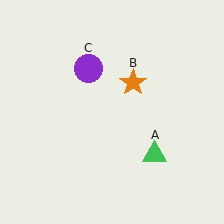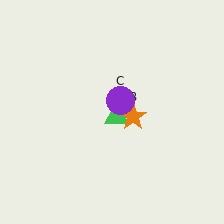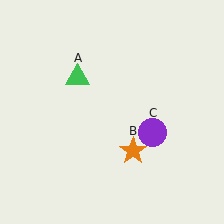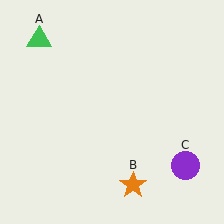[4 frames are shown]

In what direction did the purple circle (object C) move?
The purple circle (object C) moved down and to the right.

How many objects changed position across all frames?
3 objects changed position: green triangle (object A), orange star (object B), purple circle (object C).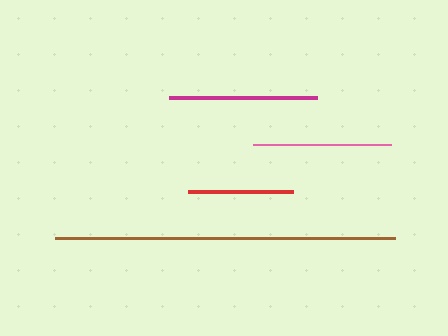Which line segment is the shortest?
The red line is the shortest at approximately 105 pixels.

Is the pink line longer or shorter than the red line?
The pink line is longer than the red line.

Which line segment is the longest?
The brown line is the longest at approximately 340 pixels.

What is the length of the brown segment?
The brown segment is approximately 340 pixels long.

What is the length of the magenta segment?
The magenta segment is approximately 148 pixels long.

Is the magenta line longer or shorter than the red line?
The magenta line is longer than the red line.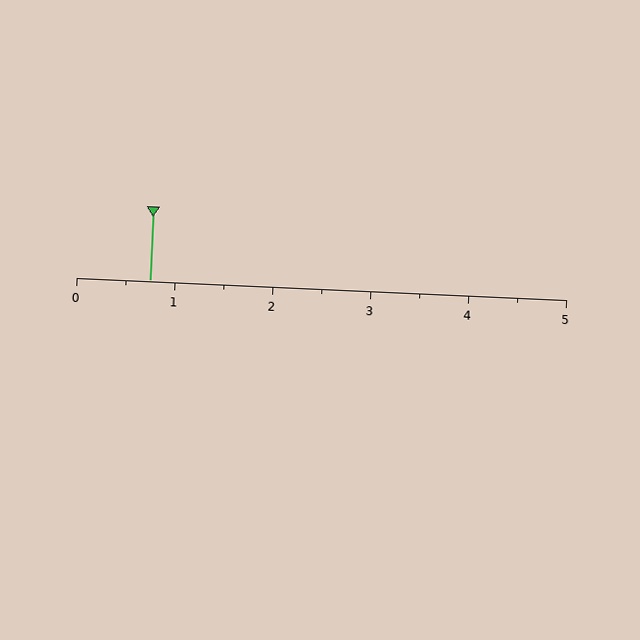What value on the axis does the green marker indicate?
The marker indicates approximately 0.8.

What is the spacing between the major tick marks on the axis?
The major ticks are spaced 1 apart.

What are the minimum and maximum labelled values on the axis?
The axis runs from 0 to 5.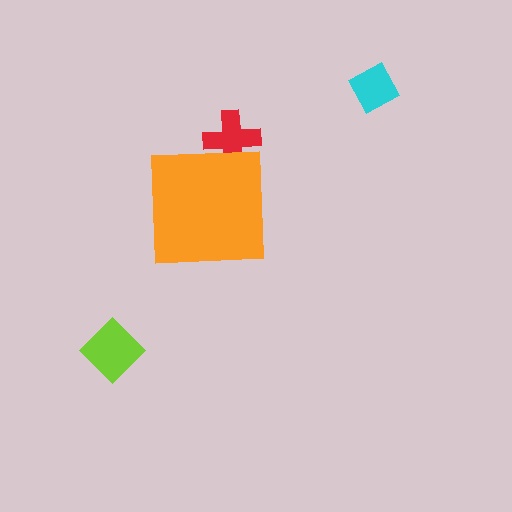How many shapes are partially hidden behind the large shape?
1 shape is partially hidden.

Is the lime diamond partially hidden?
No, the lime diamond is fully visible.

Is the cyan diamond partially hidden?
No, the cyan diamond is fully visible.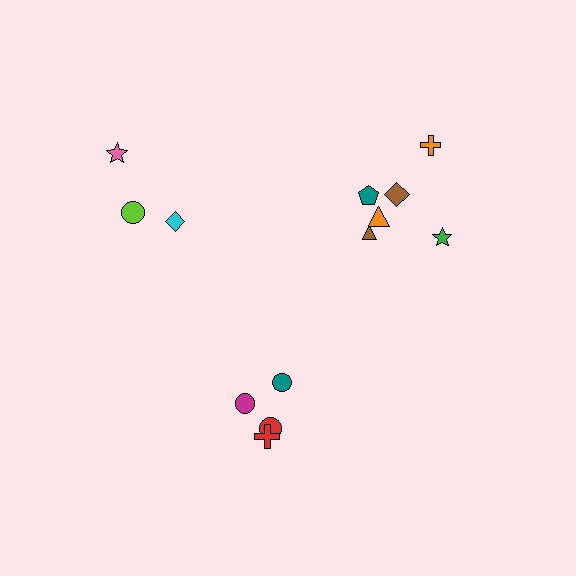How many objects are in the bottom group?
There are 4 objects.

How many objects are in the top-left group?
There are 3 objects.